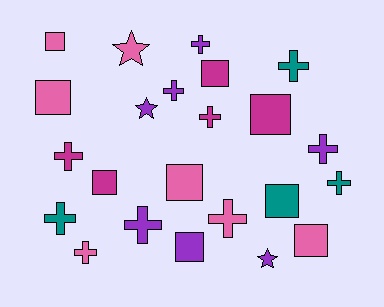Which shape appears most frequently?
Cross, with 11 objects.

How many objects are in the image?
There are 23 objects.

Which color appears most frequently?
Purple, with 7 objects.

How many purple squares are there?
There is 1 purple square.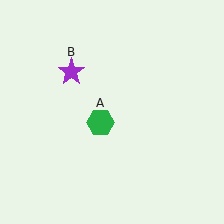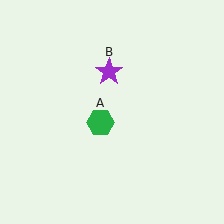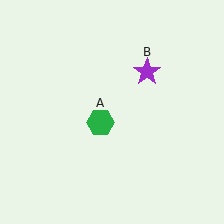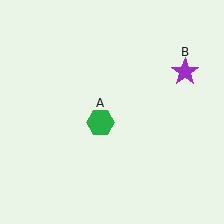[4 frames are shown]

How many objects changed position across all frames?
1 object changed position: purple star (object B).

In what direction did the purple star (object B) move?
The purple star (object B) moved right.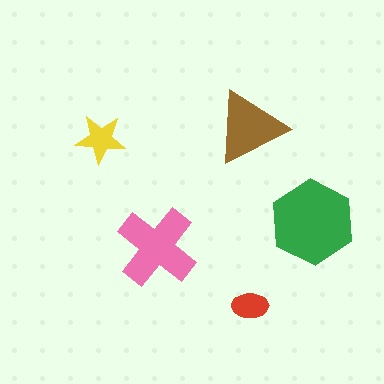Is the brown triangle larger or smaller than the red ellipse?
Larger.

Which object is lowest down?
The red ellipse is bottommost.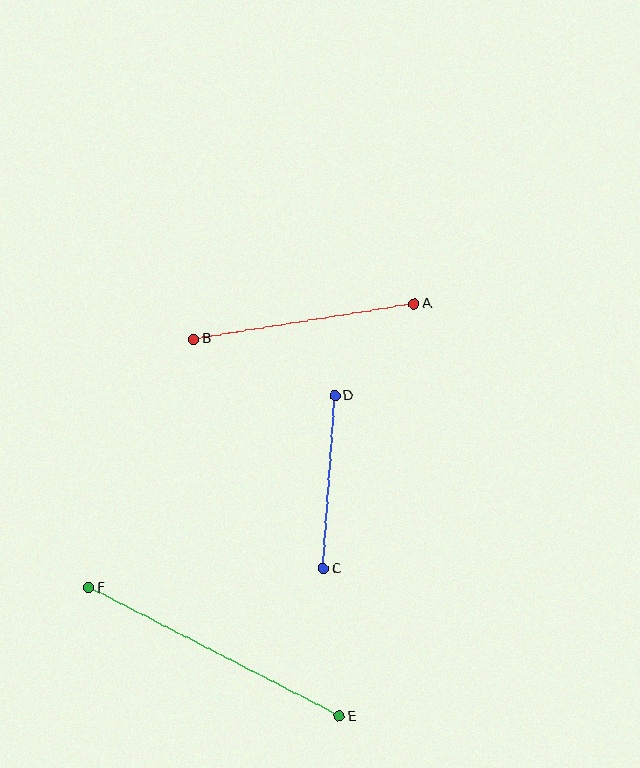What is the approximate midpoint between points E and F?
The midpoint is at approximately (214, 652) pixels.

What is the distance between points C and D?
The distance is approximately 174 pixels.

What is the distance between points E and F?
The distance is approximately 281 pixels.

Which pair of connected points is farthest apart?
Points E and F are farthest apart.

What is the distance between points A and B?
The distance is approximately 224 pixels.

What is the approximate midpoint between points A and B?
The midpoint is at approximately (304, 322) pixels.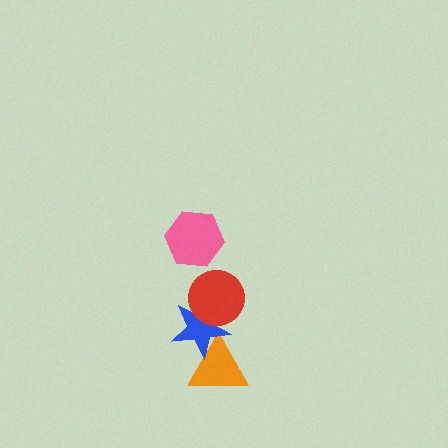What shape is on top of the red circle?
The pink hexagon is on top of the red circle.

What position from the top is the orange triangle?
The orange triangle is 4th from the top.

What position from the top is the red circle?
The red circle is 2nd from the top.